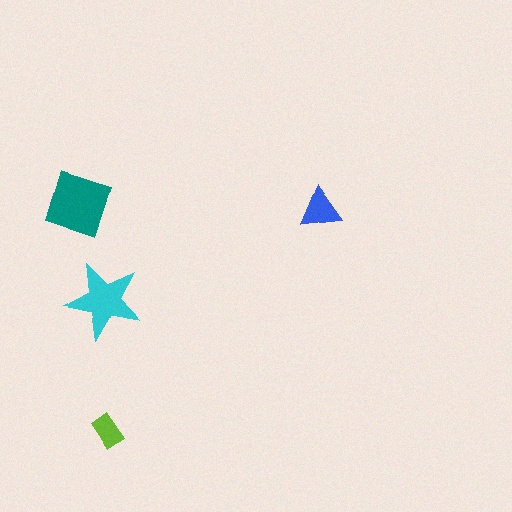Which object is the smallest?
The lime rectangle.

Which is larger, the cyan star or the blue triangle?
The cyan star.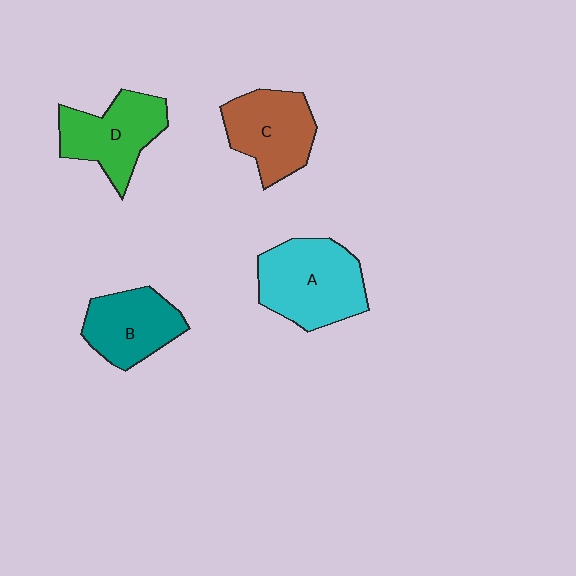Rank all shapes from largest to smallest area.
From largest to smallest: A (cyan), C (brown), D (green), B (teal).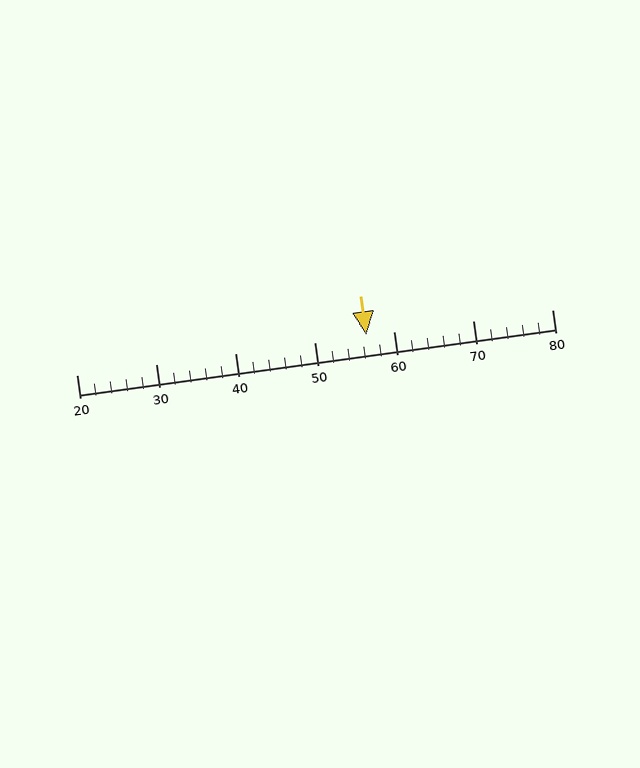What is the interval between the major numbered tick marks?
The major tick marks are spaced 10 units apart.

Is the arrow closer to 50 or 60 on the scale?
The arrow is closer to 60.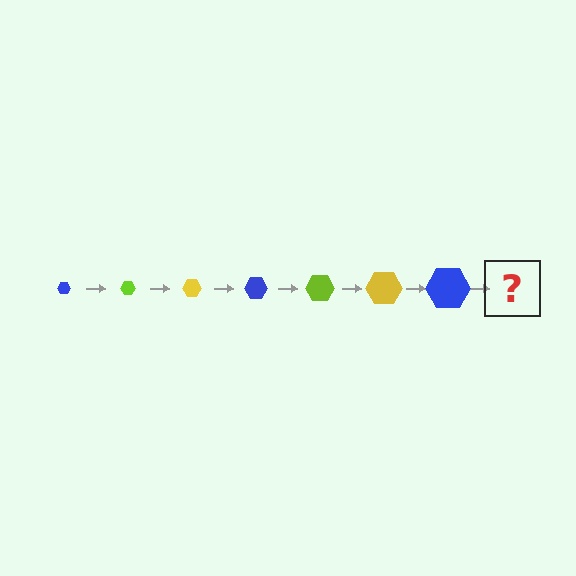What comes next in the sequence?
The next element should be a lime hexagon, larger than the previous one.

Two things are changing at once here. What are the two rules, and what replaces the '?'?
The two rules are that the hexagon grows larger each step and the color cycles through blue, lime, and yellow. The '?' should be a lime hexagon, larger than the previous one.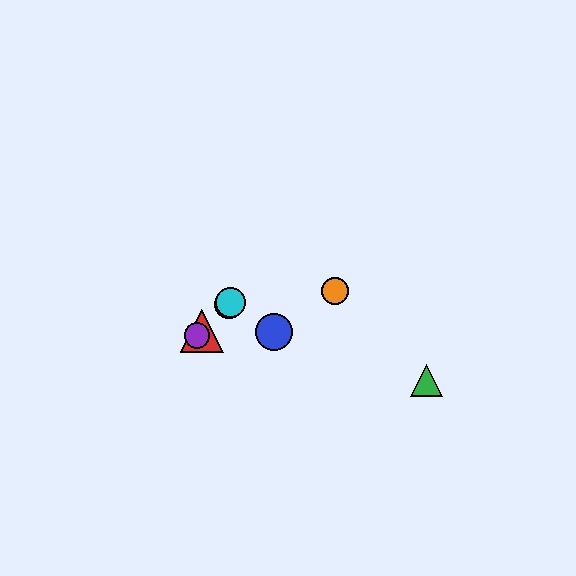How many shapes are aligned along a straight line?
4 shapes (the red triangle, the yellow circle, the purple circle, the cyan circle) are aligned along a straight line.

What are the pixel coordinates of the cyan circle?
The cyan circle is at (231, 303).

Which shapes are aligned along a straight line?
The red triangle, the yellow circle, the purple circle, the cyan circle are aligned along a straight line.